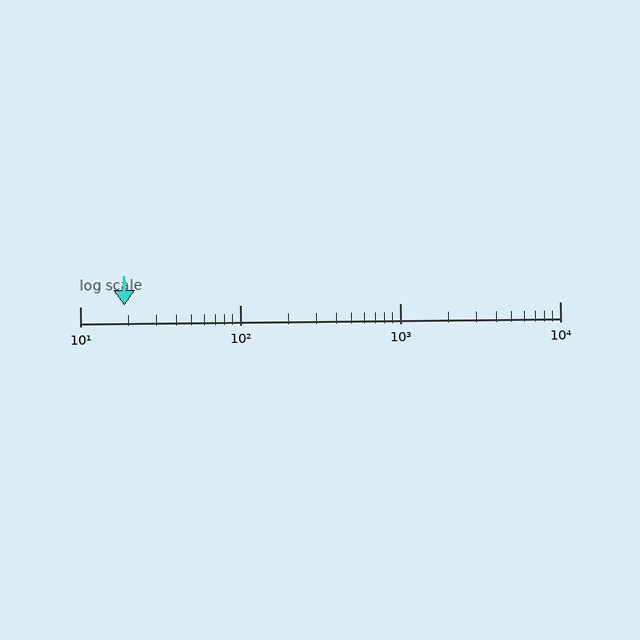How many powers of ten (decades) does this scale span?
The scale spans 3 decades, from 10 to 10000.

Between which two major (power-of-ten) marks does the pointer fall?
The pointer is between 10 and 100.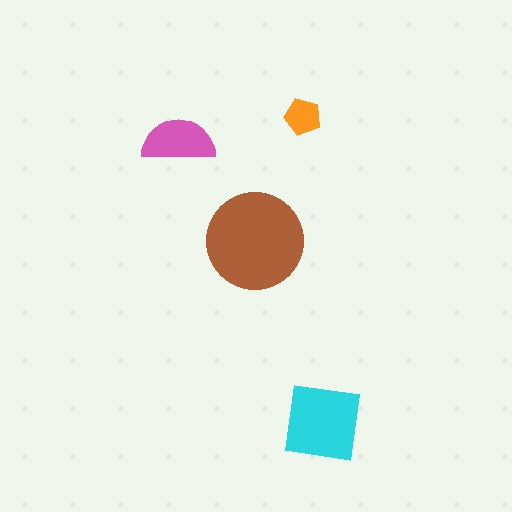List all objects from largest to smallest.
The brown circle, the cyan square, the pink semicircle, the orange pentagon.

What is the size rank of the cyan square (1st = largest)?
2nd.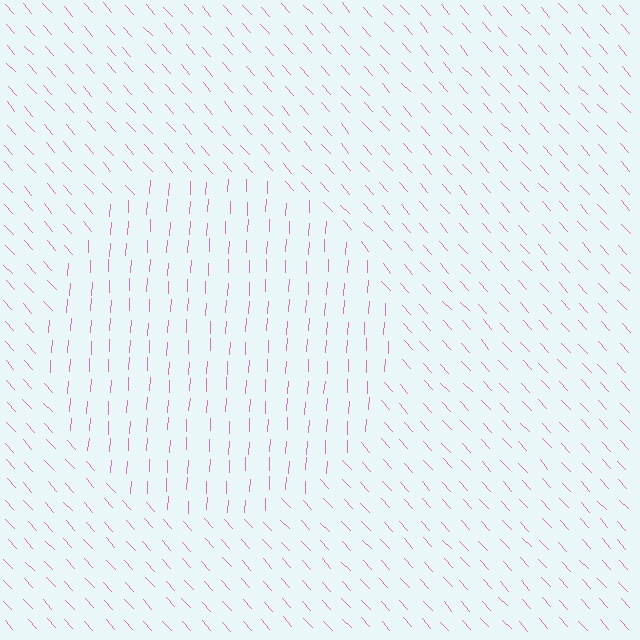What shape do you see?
I see a circle.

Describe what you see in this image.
The image is filled with small pink line segments. A circle region in the image has lines oriented differently from the surrounding lines, creating a visible texture boundary.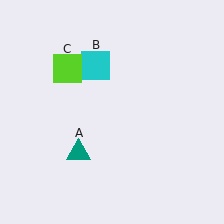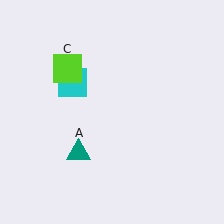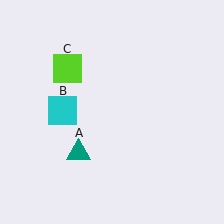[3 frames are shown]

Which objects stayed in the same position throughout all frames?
Teal triangle (object A) and lime square (object C) remained stationary.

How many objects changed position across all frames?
1 object changed position: cyan square (object B).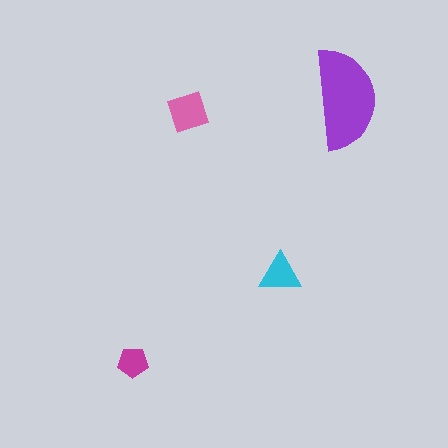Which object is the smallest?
The magenta pentagon.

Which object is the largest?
The purple semicircle.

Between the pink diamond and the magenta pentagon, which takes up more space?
The pink diamond.